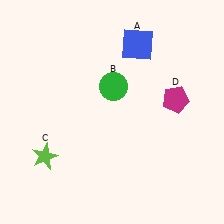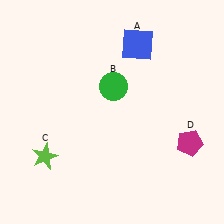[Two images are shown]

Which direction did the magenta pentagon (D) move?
The magenta pentagon (D) moved down.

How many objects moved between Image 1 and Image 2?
1 object moved between the two images.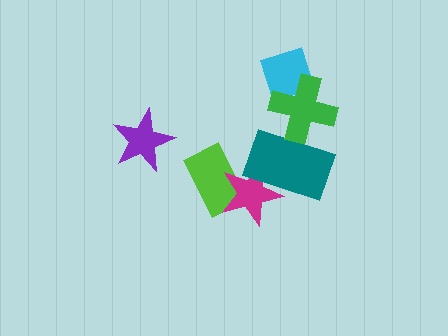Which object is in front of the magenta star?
The teal rectangle is in front of the magenta star.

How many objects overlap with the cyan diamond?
1 object overlaps with the cyan diamond.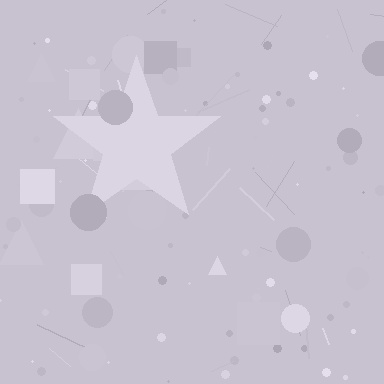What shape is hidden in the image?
A star is hidden in the image.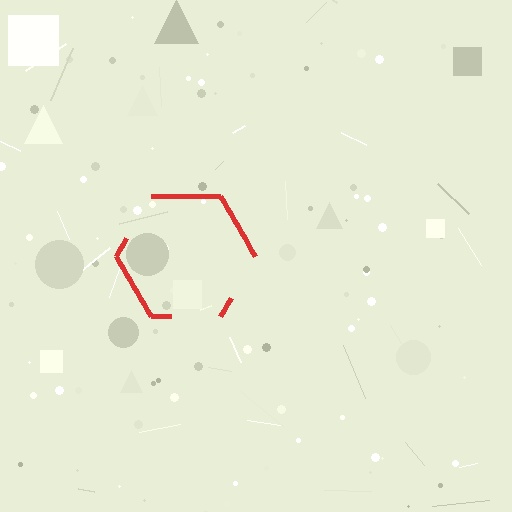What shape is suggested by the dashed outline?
The dashed outline suggests a hexagon.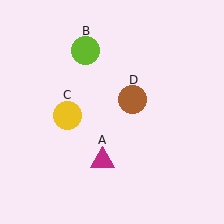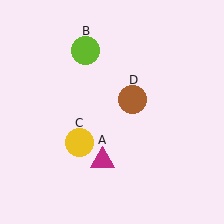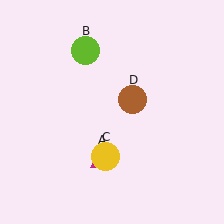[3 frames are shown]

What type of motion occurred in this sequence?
The yellow circle (object C) rotated counterclockwise around the center of the scene.